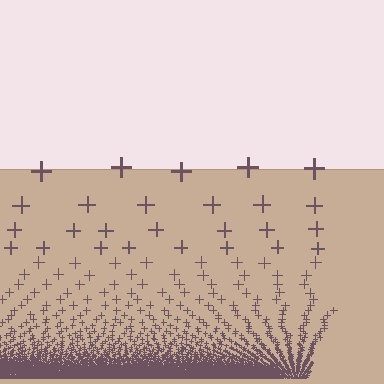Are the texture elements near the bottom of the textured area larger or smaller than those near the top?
Smaller. The gradient is inverted — elements near the bottom are smaller and denser.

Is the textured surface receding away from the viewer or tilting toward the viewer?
The surface appears to tilt toward the viewer. Texture elements get larger and sparser toward the top.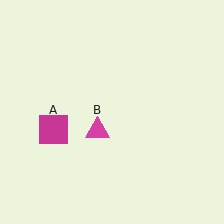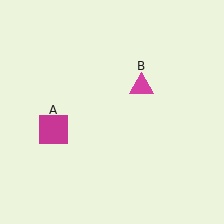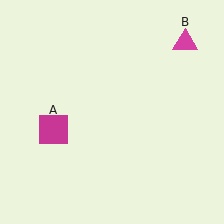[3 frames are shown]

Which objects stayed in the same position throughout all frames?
Magenta square (object A) remained stationary.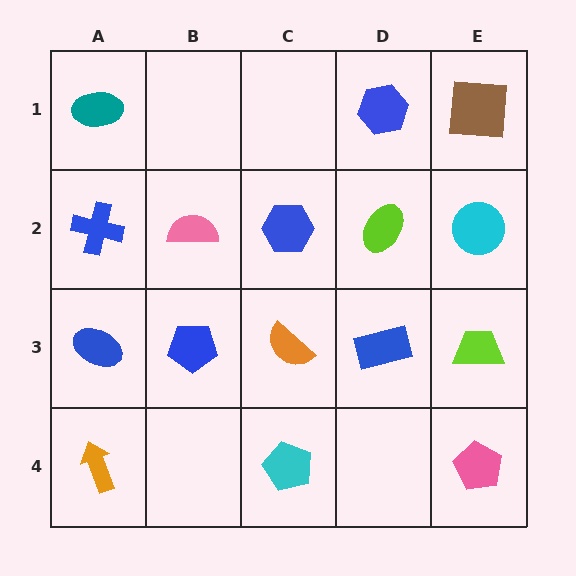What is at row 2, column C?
A blue hexagon.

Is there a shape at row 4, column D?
No, that cell is empty.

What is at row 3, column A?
A blue ellipse.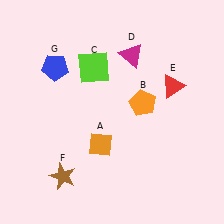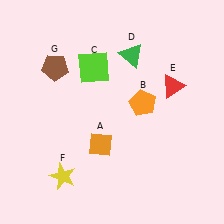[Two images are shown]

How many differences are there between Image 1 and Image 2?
There are 3 differences between the two images.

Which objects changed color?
D changed from magenta to green. F changed from brown to yellow. G changed from blue to brown.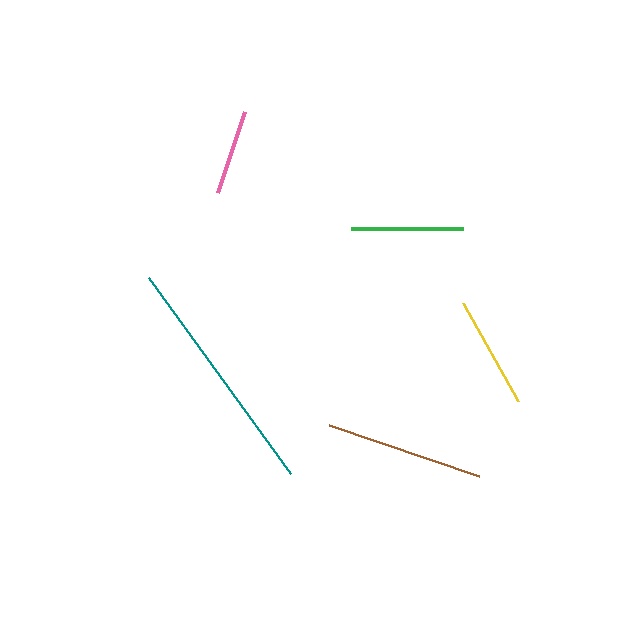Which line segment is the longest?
The teal line is the longest at approximately 243 pixels.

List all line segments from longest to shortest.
From longest to shortest: teal, brown, yellow, green, pink.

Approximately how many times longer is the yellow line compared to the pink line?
The yellow line is approximately 1.3 times the length of the pink line.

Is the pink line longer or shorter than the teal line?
The teal line is longer than the pink line.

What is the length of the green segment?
The green segment is approximately 112 pixels long.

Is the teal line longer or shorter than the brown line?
The teal line is longer than the brown line.